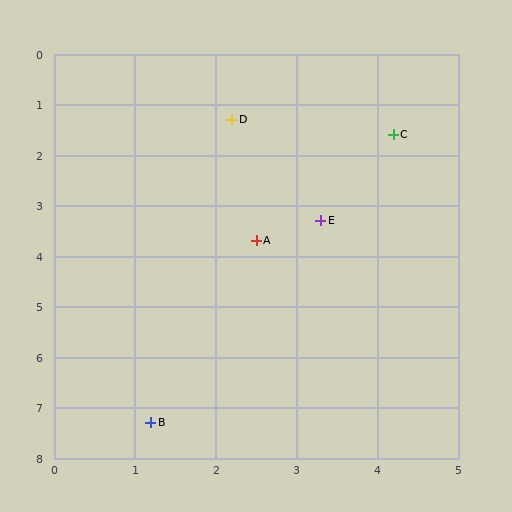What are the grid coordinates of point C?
Point C is at approximately (4.2, 1.6).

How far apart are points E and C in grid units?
Points E and C are about 1.9 grid units apart.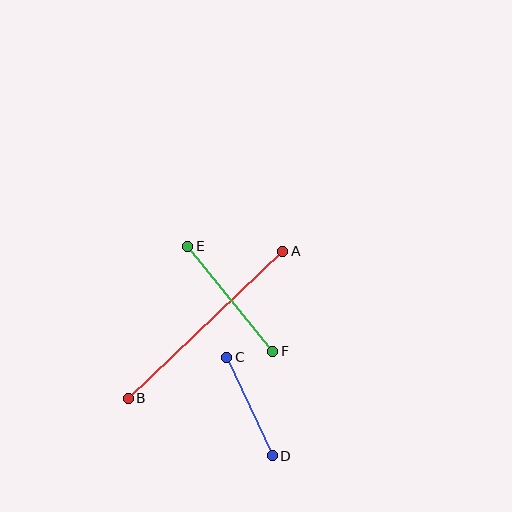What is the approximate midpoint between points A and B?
The midpoint is at approximately (205, 325) pixels.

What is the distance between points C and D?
The distance is approximately 109 pixels.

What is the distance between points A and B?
The distance is approximately 213 pixels.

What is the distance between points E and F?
The distance is approximately 135 pixels.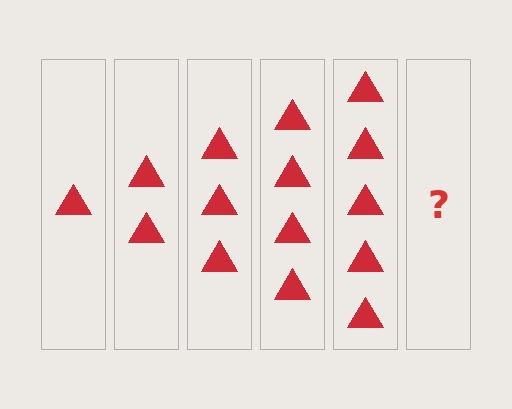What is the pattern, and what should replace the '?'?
The pattern is that each step adds one more triangle. The '?' should be 6 triangles.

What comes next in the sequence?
The next element should be 6 triangles.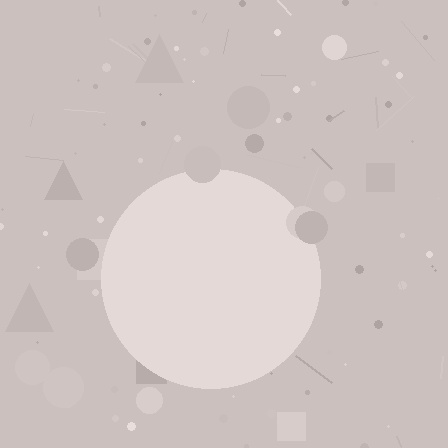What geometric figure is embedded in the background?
A circle is embedded in the background.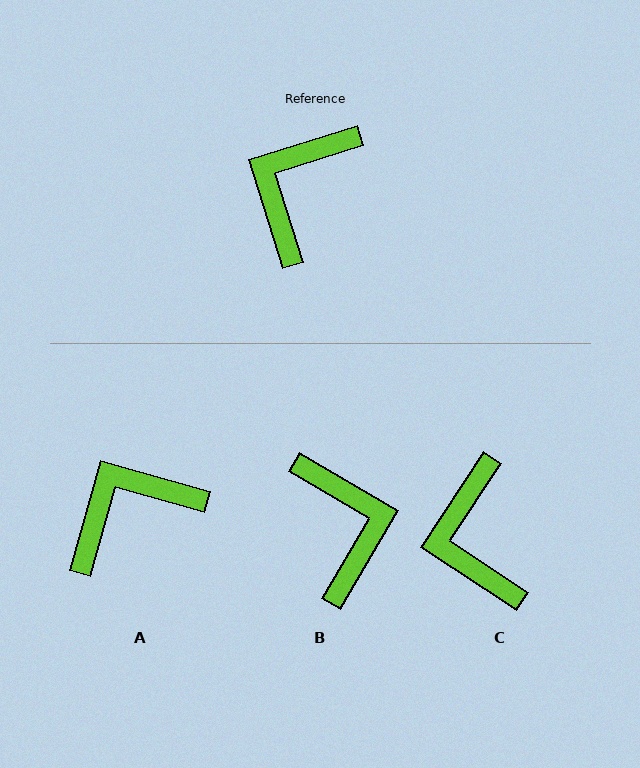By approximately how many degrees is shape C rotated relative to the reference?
Approximately 39 degrees counter-clockwise.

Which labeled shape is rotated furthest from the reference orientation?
B, about 138 degrees away.